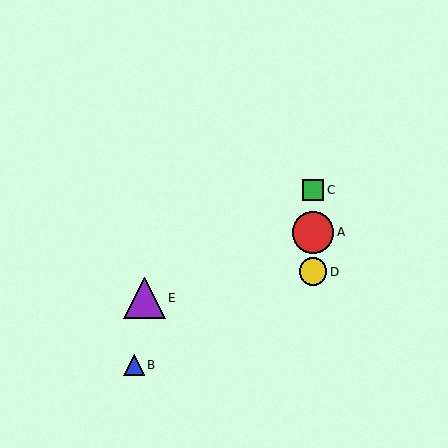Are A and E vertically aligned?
No, A is at x≈313 and E is at x≈144.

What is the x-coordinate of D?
Object D is at x≈313.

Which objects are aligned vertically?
Objects A, C, D are aligned vertically.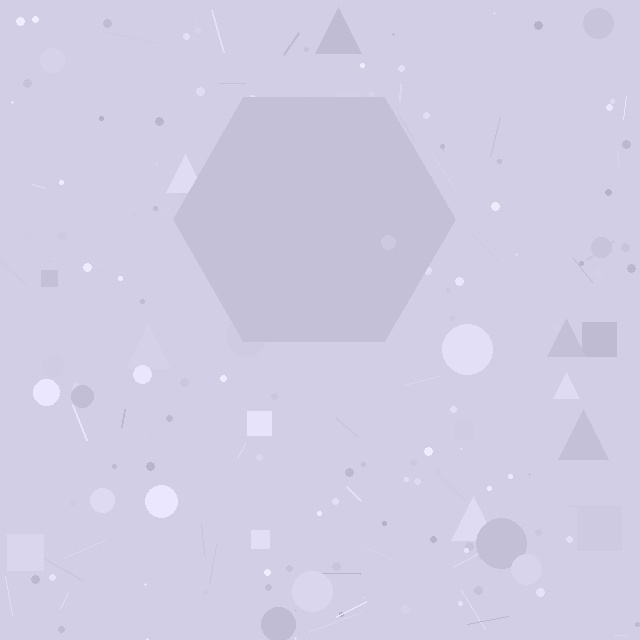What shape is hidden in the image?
A hexagon is hidden in the image.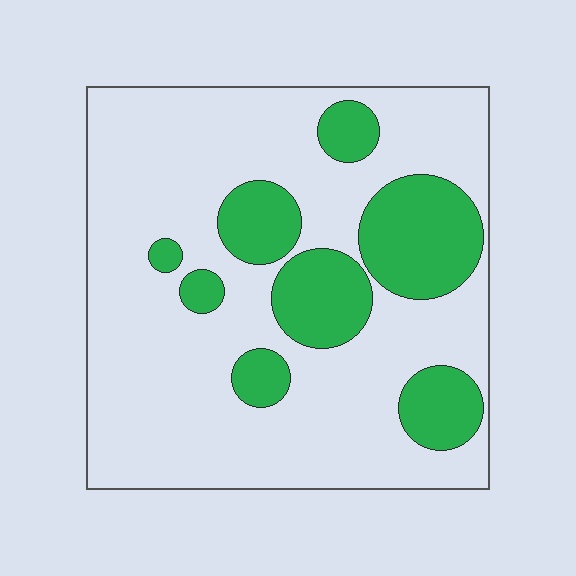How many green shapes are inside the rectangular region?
8.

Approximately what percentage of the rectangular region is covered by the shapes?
Approximately 25%.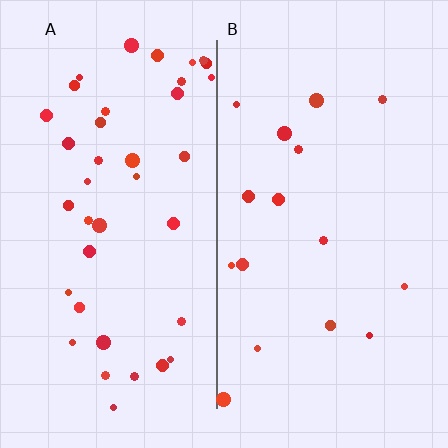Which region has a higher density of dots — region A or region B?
A (the left).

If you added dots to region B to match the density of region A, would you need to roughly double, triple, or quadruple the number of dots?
Approximately double.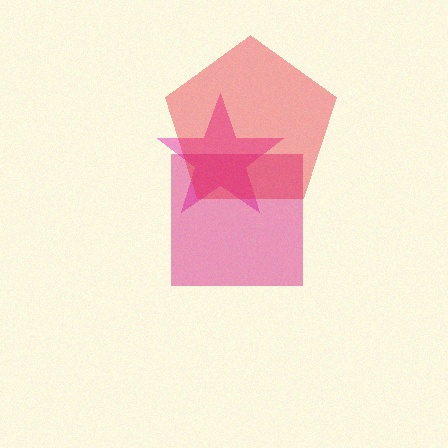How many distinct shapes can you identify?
There are 3 distinct shapes: a pink star, a magenta square, a red pentagon.